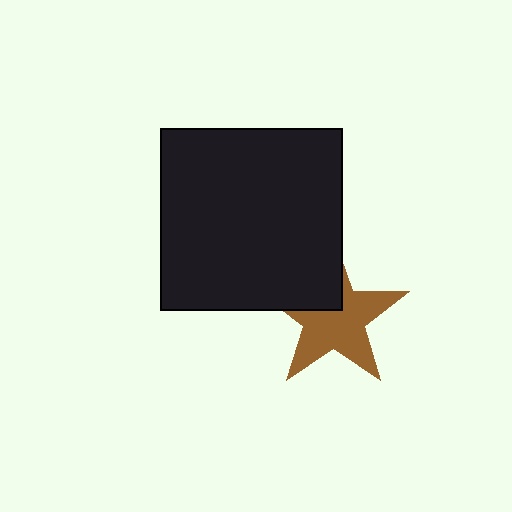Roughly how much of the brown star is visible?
Most of it is visible (roughly 68%).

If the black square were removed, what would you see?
You would see the complete brown star.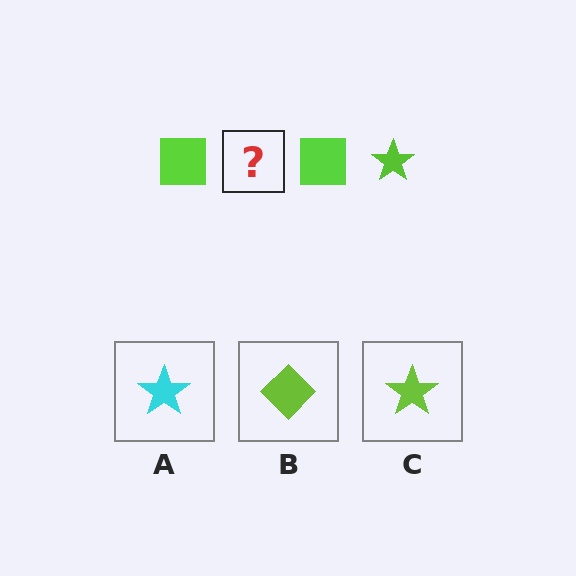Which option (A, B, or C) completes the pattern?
C.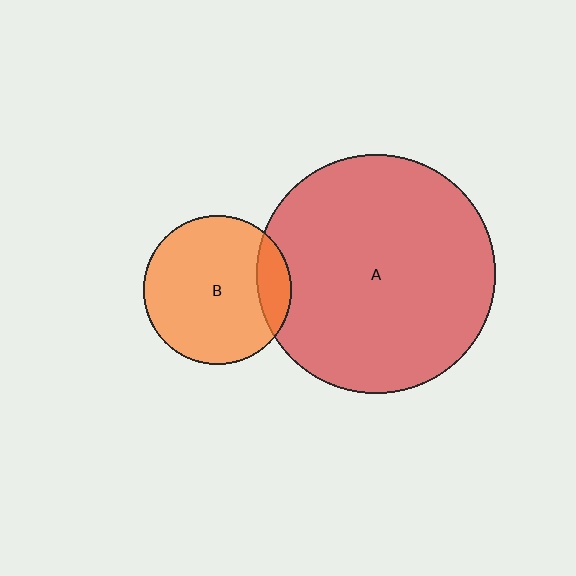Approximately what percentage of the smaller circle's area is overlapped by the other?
Approximately 15%.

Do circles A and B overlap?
Yes.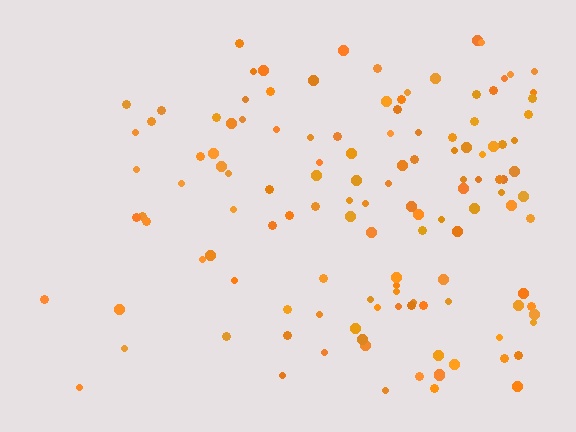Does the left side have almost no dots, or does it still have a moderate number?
Still a moderate number, just noticeably fewer than the right.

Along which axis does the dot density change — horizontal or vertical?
Horizontal.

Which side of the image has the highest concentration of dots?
The right.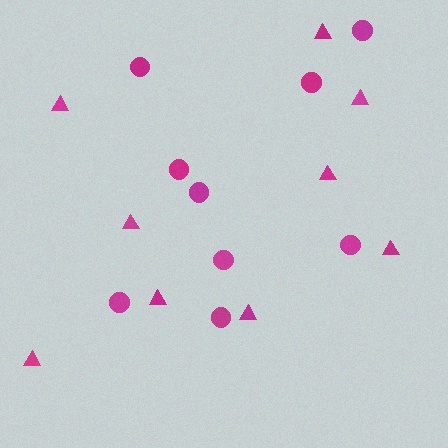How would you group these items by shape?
There are 2 groups: one group of triangles (9) and one group of circles (9).